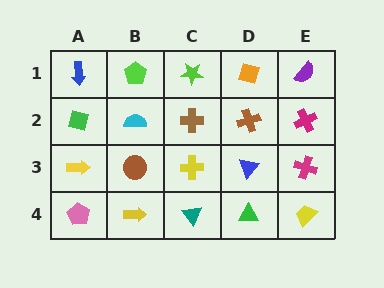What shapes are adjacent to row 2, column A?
A blue arrow (row 1, column A), a yellow arrow (row 3, column A), a cyan semicircle (row 2, column B).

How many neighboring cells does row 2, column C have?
4.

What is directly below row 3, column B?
A yellow arrow.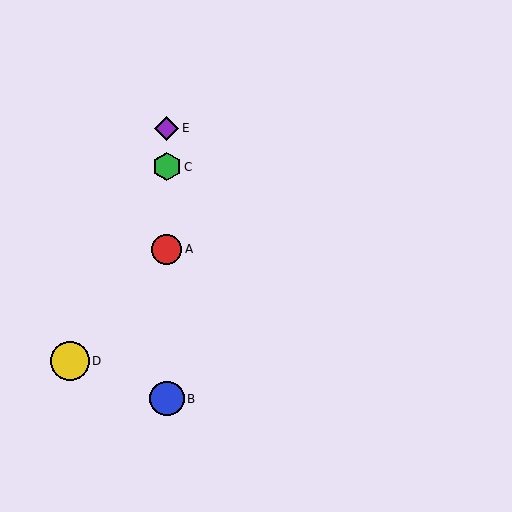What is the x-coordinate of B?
Object B is at x≈167.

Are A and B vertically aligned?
Yes, both are at x≈167.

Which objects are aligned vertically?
Objects A, B, C, E are aligned vertically.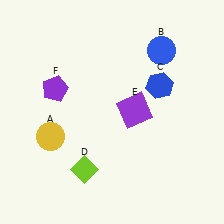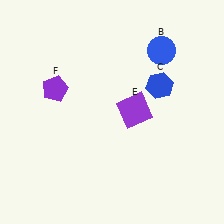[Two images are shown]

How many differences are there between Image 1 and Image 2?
There are 2 differences between the two images.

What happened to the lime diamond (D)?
The lime diamond (D) was removed in Image 2. It was in the bottom-left area of Image 1.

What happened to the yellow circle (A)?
The yellow circle (A) was removed in Image 2. It was in the bottom-left area of Image 1.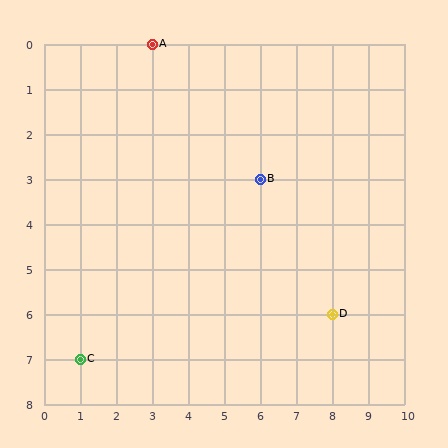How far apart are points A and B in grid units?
Points A and B are 3 columns and 3 rows apart (about 4.2 grid units diagonally).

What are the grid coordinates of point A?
Point A is at grid coordinates (3, 0).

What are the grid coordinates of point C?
Point C is at grid coordinates (1, 7).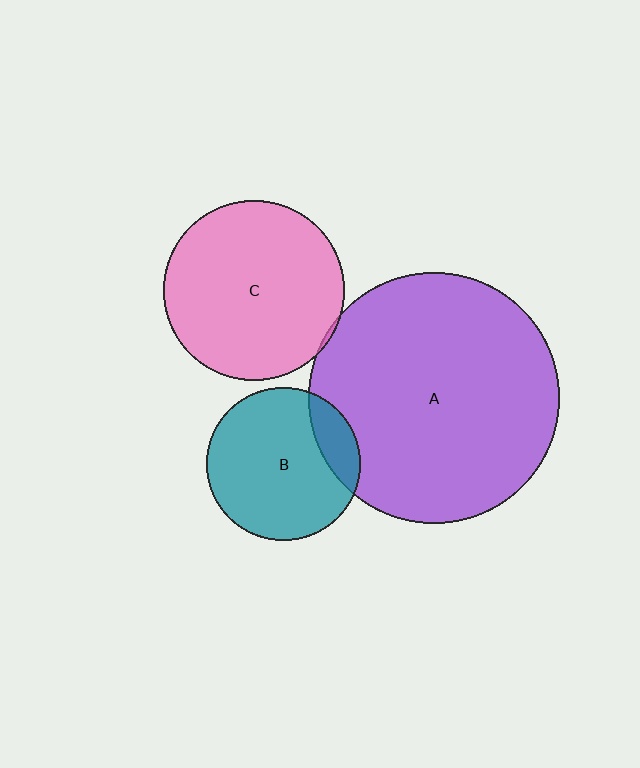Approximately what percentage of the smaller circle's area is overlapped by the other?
Approximately 15%.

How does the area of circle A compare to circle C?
Approximately 1.9 times.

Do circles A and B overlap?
Yes.